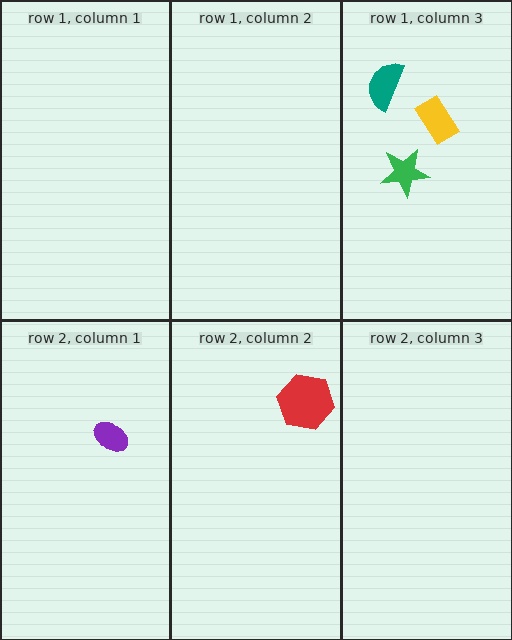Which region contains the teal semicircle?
The row 1, column 3 region.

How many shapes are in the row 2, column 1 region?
1.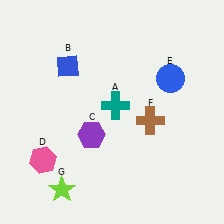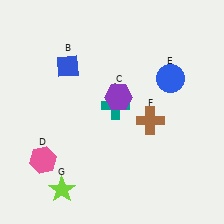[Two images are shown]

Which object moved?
The purple hexagon (C) moved up.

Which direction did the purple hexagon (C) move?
The purple hexagon (C) moved up.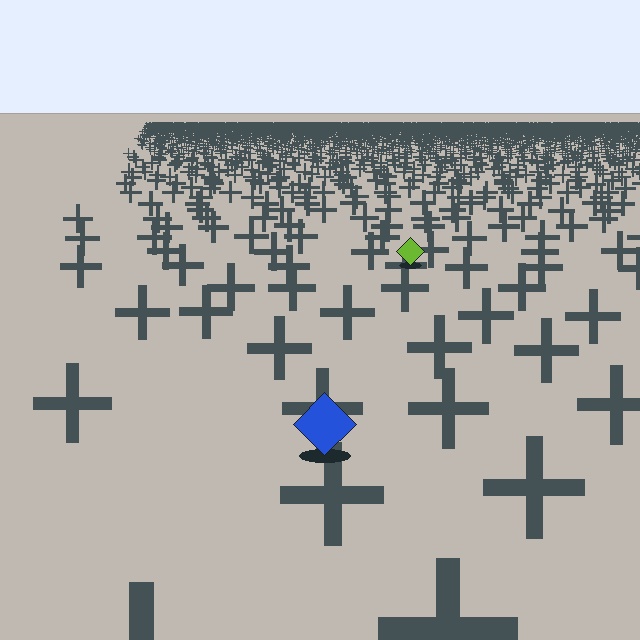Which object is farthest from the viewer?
The lime diamond is farthest from the viewer. It appears smaller and the ground texture around it is denser.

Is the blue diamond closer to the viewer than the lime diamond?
Yes. The blue diamond is closer — you can tell from the texture gradient: the ground texture is coarser near it.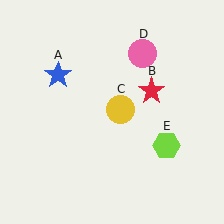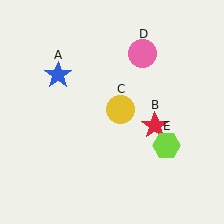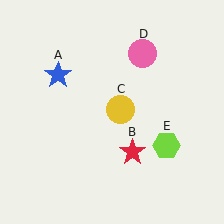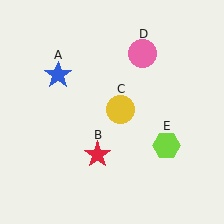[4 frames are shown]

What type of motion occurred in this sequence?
The red star (object B) rotated clockwise around the center of the scene.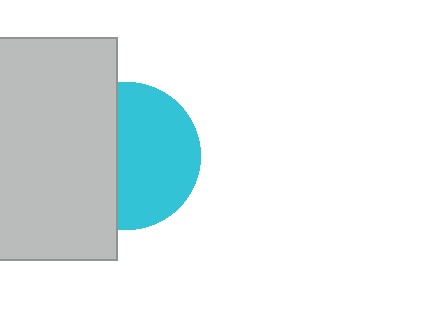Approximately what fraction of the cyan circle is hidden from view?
Roughly 42% of the cyan circle is hidden behind the light gray rectangle.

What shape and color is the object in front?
The object in front is a light gray rectangle.